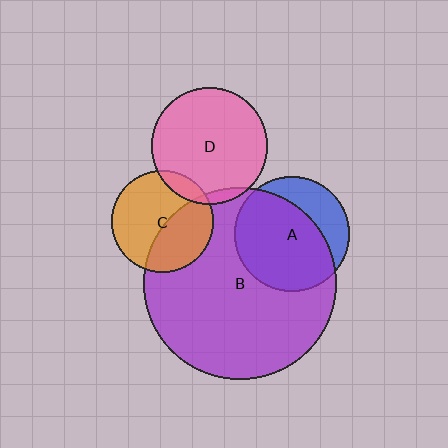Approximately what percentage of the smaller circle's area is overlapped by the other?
Approximately 70%.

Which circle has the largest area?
Circle B (purple).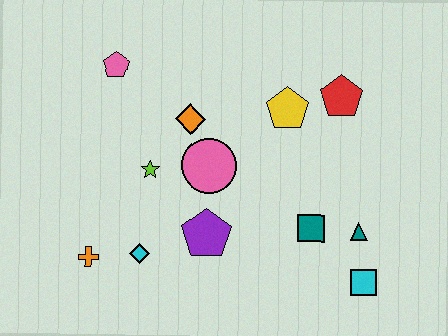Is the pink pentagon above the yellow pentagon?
Yes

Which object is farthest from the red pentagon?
The orange cross is farthest from the red pentagon.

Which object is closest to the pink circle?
The orange diamond is closest to the pink circle.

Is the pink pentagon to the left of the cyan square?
Yes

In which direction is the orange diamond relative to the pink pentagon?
The orange diamond is to the right of the pink pentagon.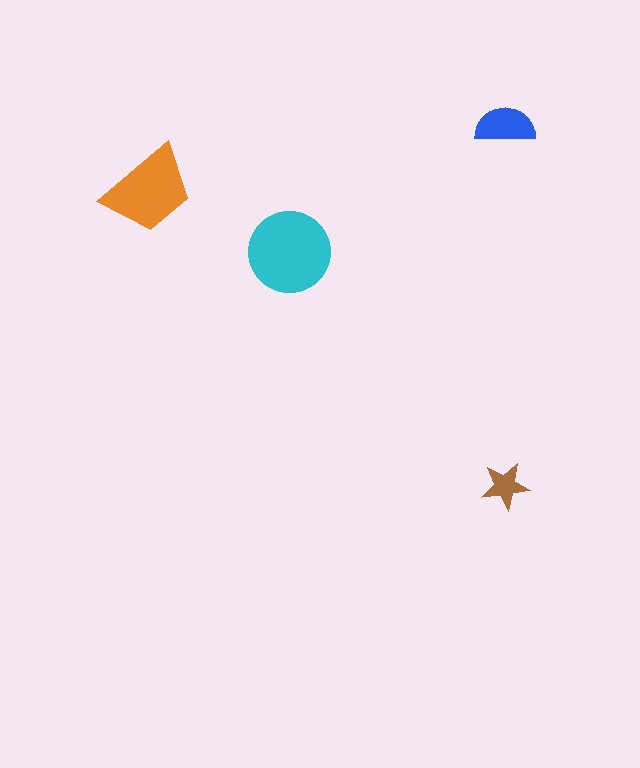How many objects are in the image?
There are 4 objects in the image.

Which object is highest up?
The blue semicircle is topmost.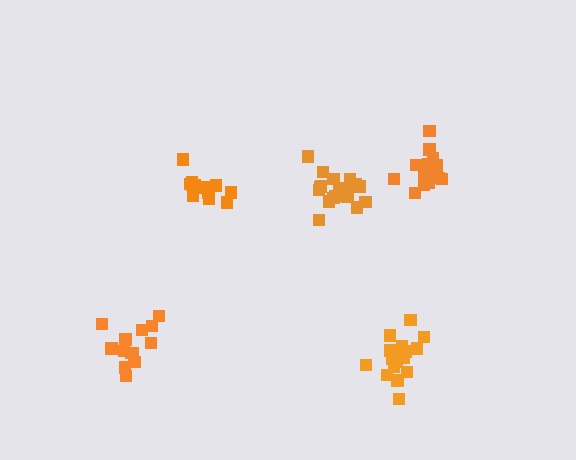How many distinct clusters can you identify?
There are 5 distinct clusters.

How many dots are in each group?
Group 1: 14 dots, Group 2: 17 dots, Group 3: 13 dots, Group 4: 18 dots, Group 5: 13 dots (75 total).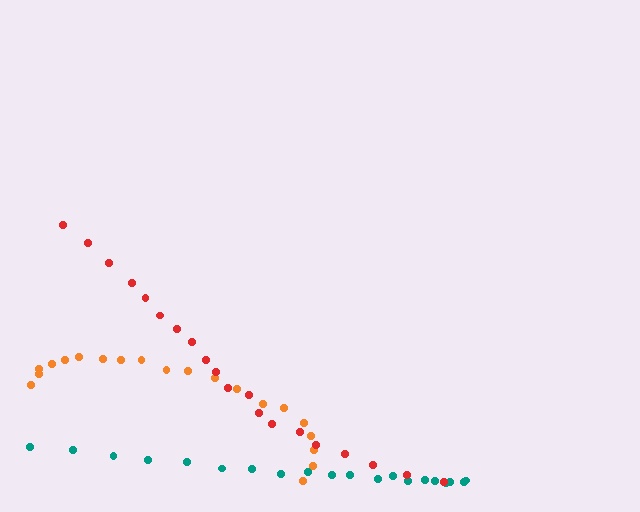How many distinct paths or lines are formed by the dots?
There are 3 distinct paths.